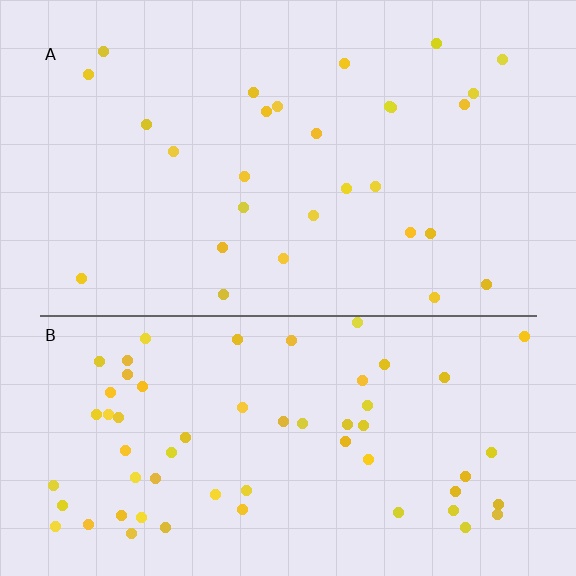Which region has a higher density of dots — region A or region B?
B (the bottom).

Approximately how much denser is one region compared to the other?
Approximately 2.2× — region B over region A.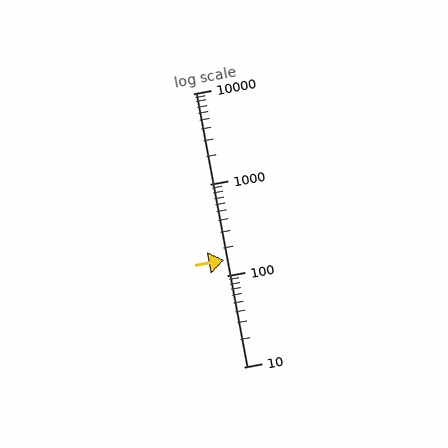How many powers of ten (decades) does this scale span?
The scale spans 3 decades, from 10 to 10000.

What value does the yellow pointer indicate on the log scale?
The pointer indicates approximately 150.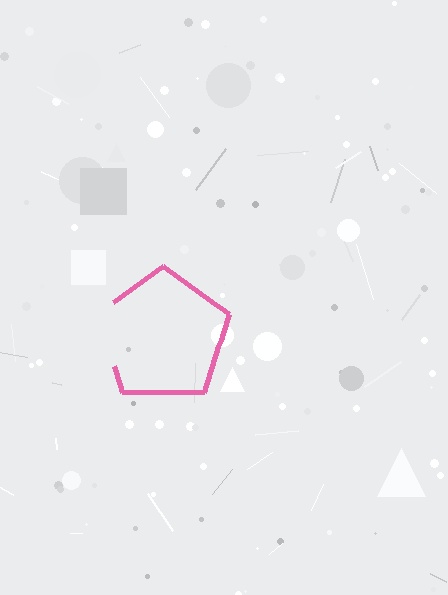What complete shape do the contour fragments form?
The contour fragments form a pentagon.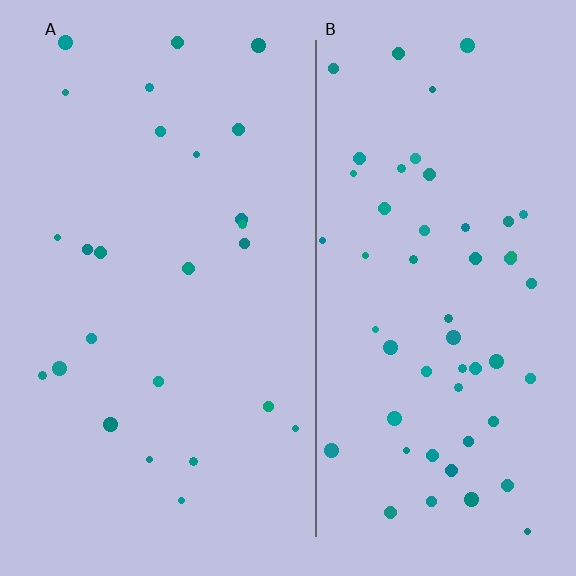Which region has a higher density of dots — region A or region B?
B (the right).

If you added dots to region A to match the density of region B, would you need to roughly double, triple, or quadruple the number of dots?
Approximately double.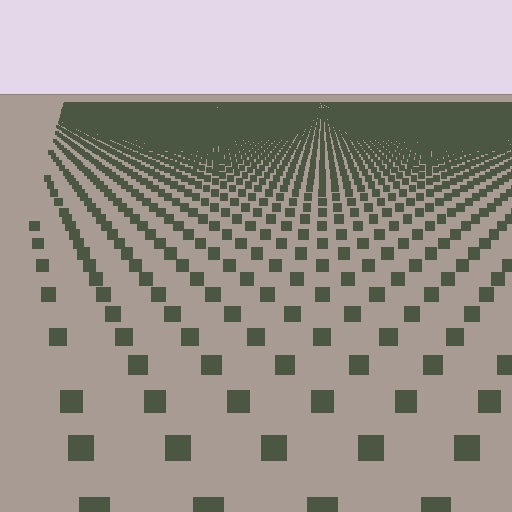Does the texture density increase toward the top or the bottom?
Density increases toward the top.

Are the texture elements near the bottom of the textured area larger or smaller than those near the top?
Larger. Near the bottom, elements are closer to the viewer and appear at a bigger on-screen size.